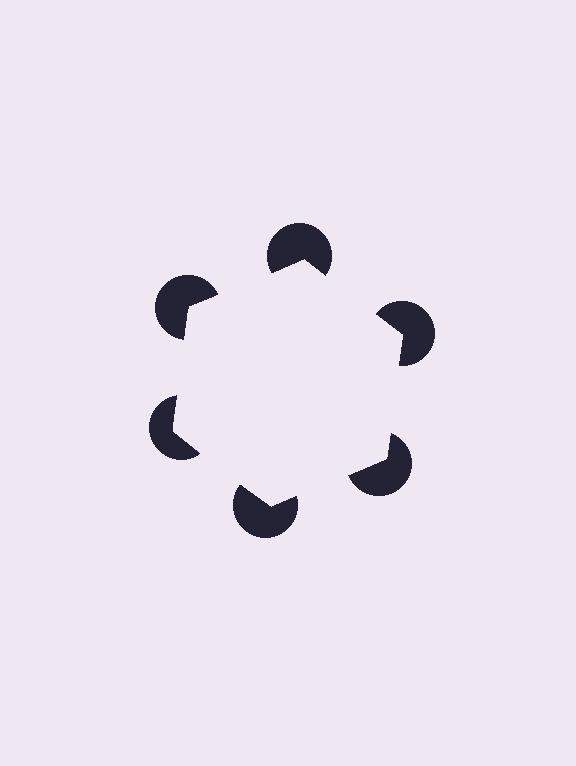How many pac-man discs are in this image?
There are 6 — one at each vertex of the illusory hexagon.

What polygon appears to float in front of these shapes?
An illusory hexagon — its edges are inferred from the aligned wedge cuts in the pac-man discs, not physically drawn.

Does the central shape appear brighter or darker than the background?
It typically appears slightly brighter than the background, even though no actual brightness change is drawn.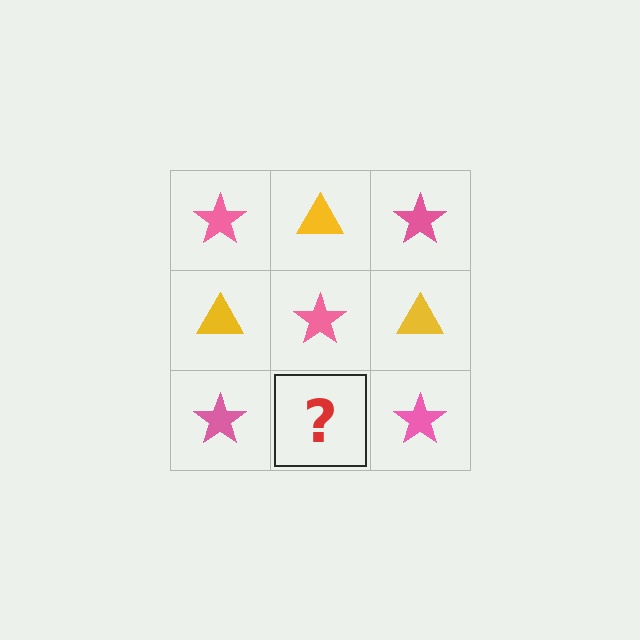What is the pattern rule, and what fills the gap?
The rule is that it alternates pink star and yellow triangle in a checkerboard pattern. The gap should be filled with a yellow triangle.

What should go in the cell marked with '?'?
The missing cell should contain a yellow triangle.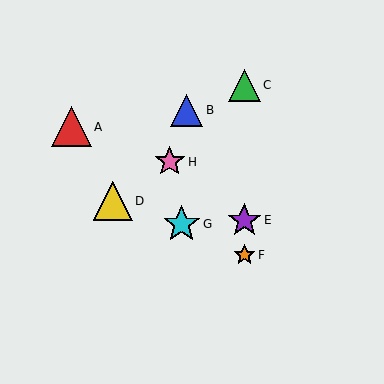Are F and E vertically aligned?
Yes, both are at x≈244.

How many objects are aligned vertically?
3 objects (C, E, F) are aligned vertically.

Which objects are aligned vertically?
Objects C, E, F are aligned vertically.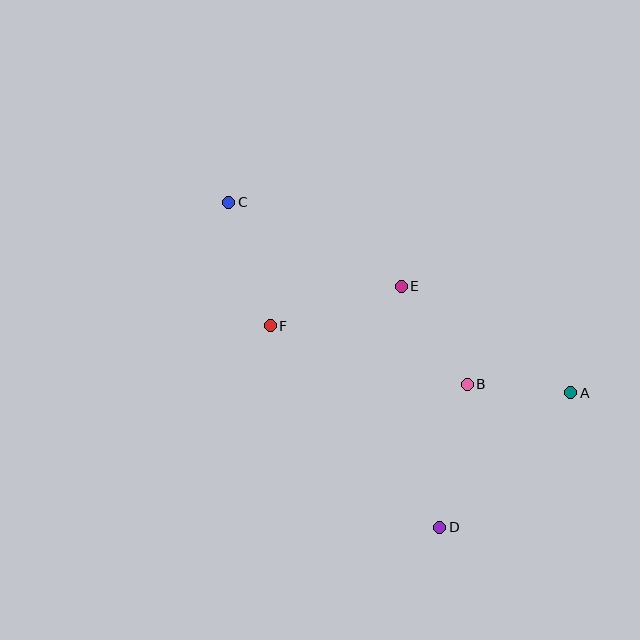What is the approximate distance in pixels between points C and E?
The distance between C and E is approximately 192 pixels.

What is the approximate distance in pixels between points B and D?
The distance between B and D is approximately 146 pixels.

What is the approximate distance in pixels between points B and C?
The distance between B and C is approximately 300 pixels.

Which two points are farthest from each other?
Points A and C are farthest from each other.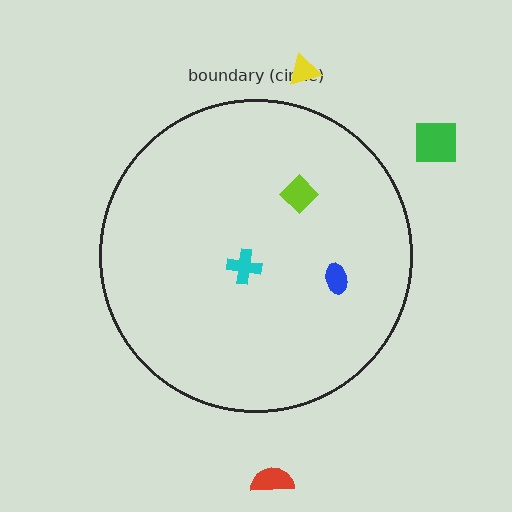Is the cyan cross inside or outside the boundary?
Inside.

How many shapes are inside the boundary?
3 inside, 3 outside.